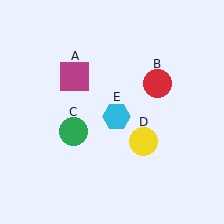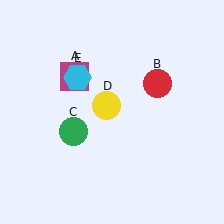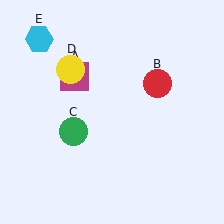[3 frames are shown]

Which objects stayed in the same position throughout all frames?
Magenta square (object A) and red circle (object B) and green circle (object C) remained stationary.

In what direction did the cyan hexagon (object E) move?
The cyan hexagon (object E) moved up and to the left.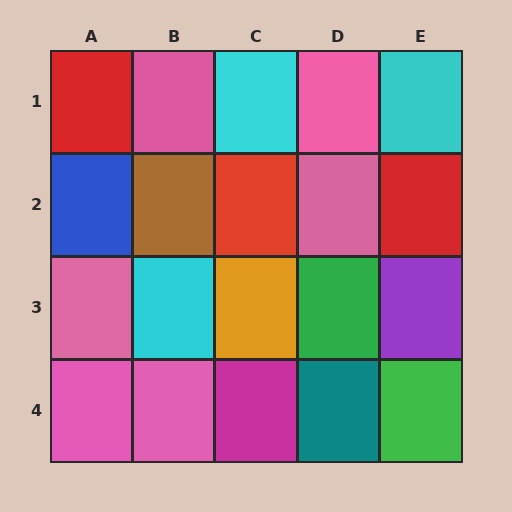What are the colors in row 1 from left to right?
Red, pink, cyan, pink, cyan.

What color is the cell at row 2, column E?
Red.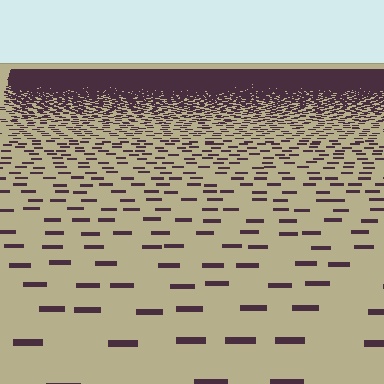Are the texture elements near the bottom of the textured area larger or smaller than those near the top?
Larger. Near the bottom, elements are closer to the viewer and appear at a bigger on-screen size.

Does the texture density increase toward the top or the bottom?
Density increases toward the top.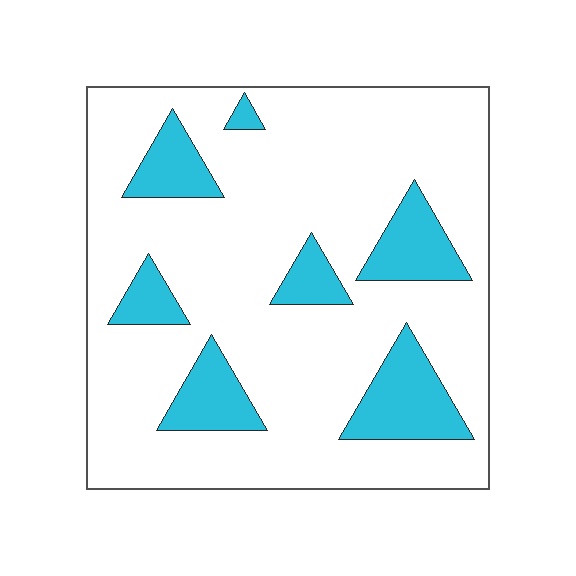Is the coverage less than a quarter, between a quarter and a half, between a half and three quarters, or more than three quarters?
Less than a quarter.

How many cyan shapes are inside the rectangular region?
7.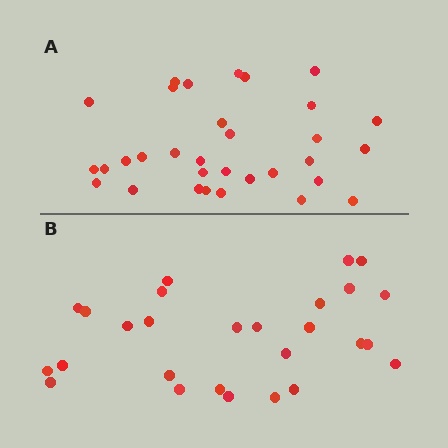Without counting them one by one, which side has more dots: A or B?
Region A (the top region) has more dots.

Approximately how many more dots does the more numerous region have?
Region A has about 5 more dots than region B.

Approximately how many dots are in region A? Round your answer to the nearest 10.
About 30 dots. (The exact count is 32, which rounds to 30.)